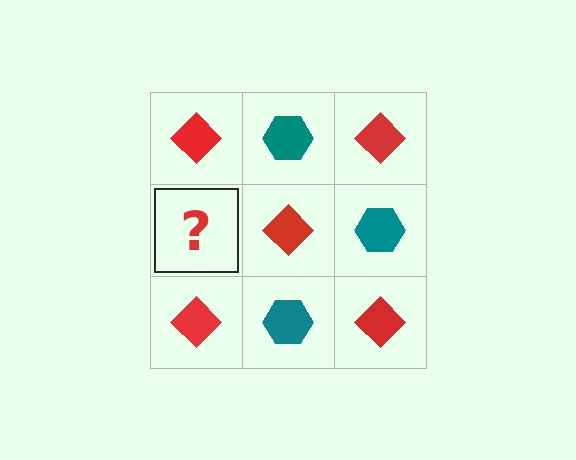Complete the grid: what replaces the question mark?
The question mark should be replaced with a teal hexagon.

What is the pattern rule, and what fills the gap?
The rule is that it alternates red diamond and teal hexagon in a checkerboard pattern. The gap should be filled with a teal hexagon.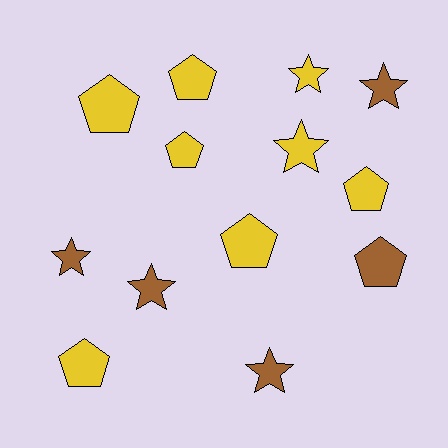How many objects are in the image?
There are 13 objects.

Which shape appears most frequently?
Pentagon, with 7 objects.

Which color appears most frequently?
Yellow, with 8 objects.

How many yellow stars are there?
There are 2 yellow stars.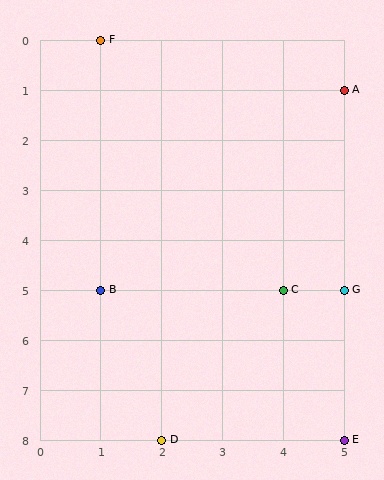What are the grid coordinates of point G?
Point G is at grid coordinates (5, 5).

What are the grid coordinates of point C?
Point C is at grid coordinates (4, 5).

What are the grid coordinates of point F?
Point F is at grid coordinates (1, 0).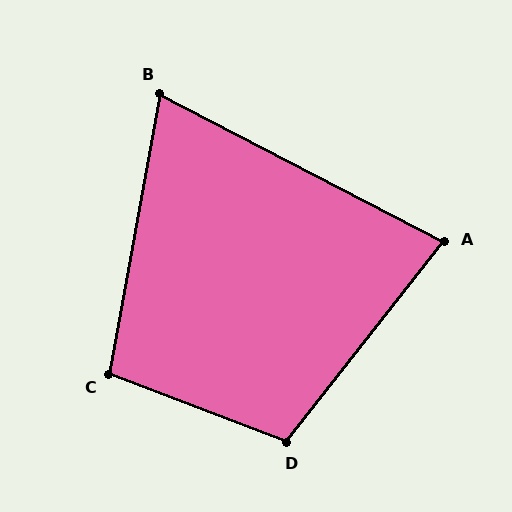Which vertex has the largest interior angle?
D, at approximately 107 degrees.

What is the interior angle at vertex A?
Approximately 79 degrees (acute).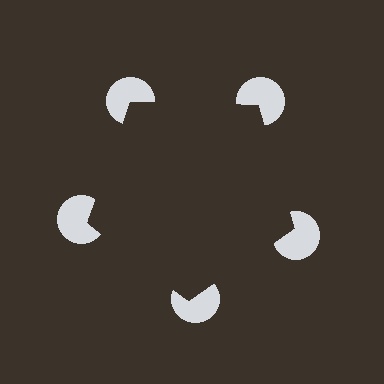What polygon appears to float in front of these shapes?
An illusory pentagon — its edges are inferred from the aligned wedge cuts in the pac-man discs, not physically drawn.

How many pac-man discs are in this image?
There are 5 — one at each vertex of the illusory pentagon.